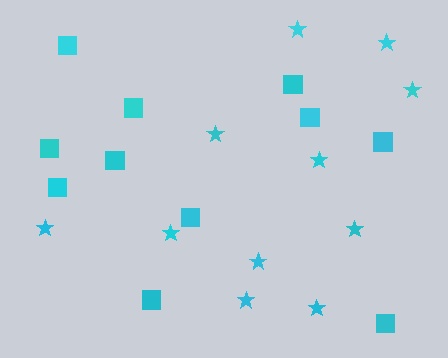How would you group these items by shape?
There are 2 groups: one group of stars (11) and one group of squares (11).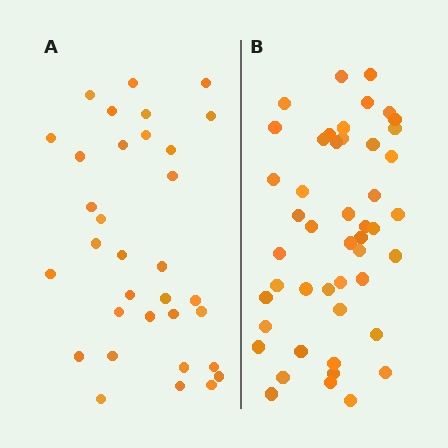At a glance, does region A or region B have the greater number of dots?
Region B (the right region) has more dots.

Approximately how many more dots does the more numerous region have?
Region B has approximately 15 more dots than region A.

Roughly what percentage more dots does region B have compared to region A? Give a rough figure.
About 40% more.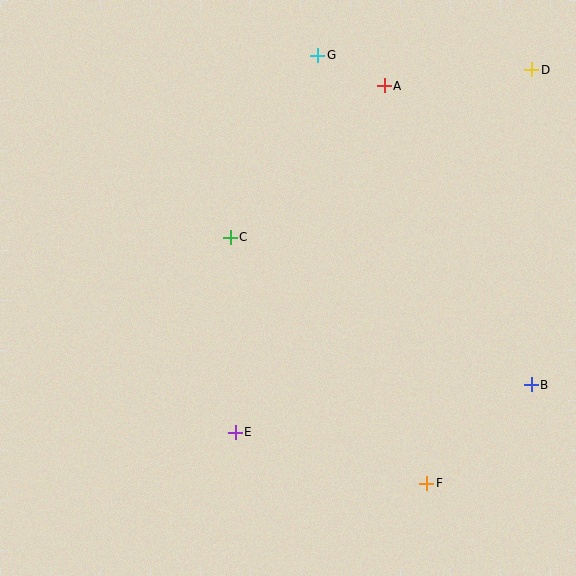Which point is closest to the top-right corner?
Point D is closest to the top-right corner.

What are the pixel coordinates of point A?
Point A is at (384, 86).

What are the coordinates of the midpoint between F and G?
The midpoint between F and G is at (372, 269).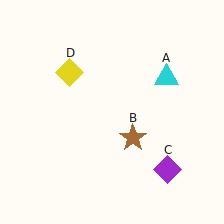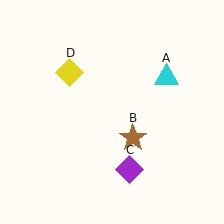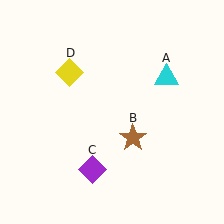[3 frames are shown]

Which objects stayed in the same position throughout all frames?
Cyan triangle (object A) and brown star (object B) and yellow diamond (object D) remained stationary.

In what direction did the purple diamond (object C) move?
The purple diamond (object C) moved left.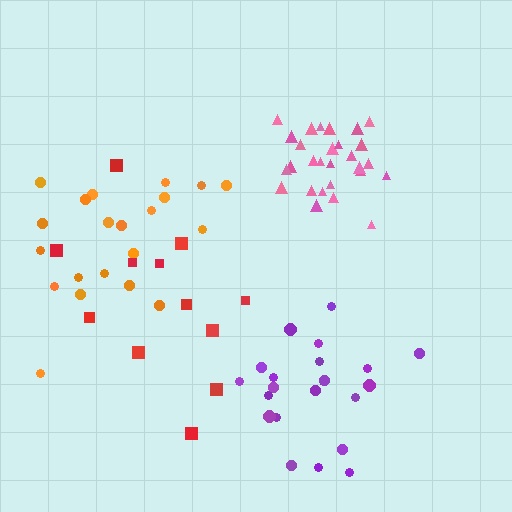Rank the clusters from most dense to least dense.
pink, purple, orange, red.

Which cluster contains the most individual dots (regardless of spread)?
Pink (28).